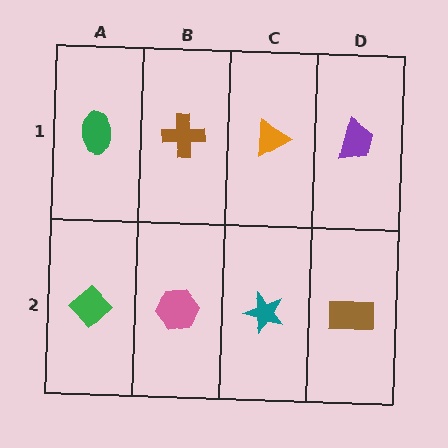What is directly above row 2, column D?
A purple trapezoid.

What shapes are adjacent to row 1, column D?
A brown rectangle (row 2, column D), an orange triangle (row 1, column C).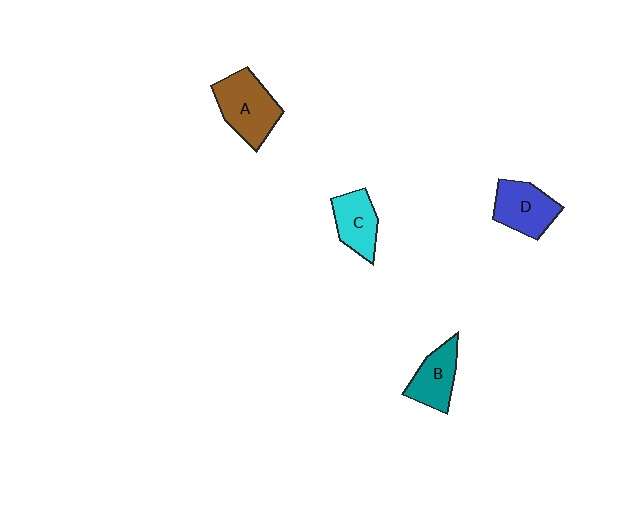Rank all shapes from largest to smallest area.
From largest to smallest: A (brown), D (blue), B (teal), C (cyan).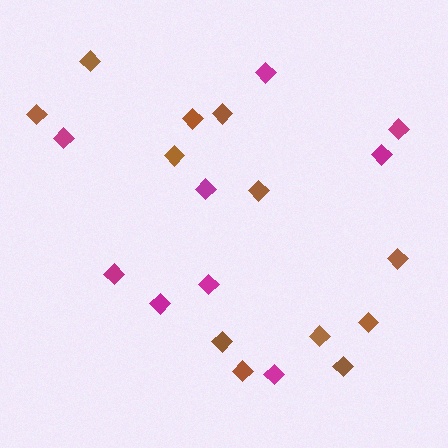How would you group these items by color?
There are 2 groups: one group of magenta diamonds (9) and one group of brown diamonds (12).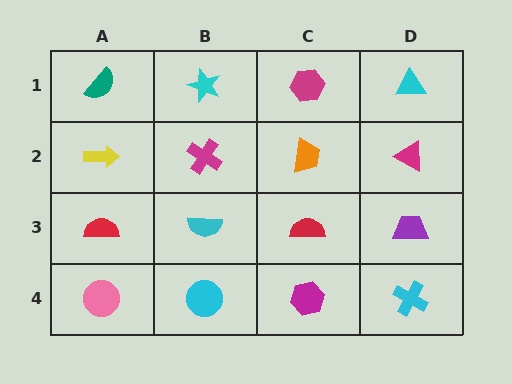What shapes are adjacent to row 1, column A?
A yellow arrow (row 2, column A), a cyan star (row 1, column B).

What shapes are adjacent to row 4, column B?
A cyan semicircle (row 3, column B), a pink circle (row 4, column A), a magenta hexagon (row 4, column C).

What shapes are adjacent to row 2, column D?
A cyan triangle (row 1, column D), a purple trapezoid (row 3, column D), an orange trapezoid (row 2, column C).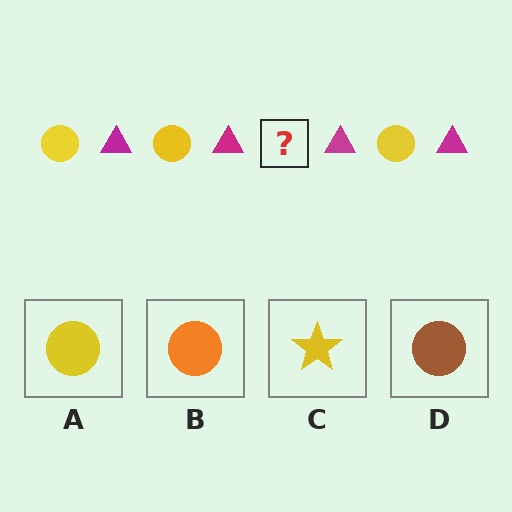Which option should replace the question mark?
Option A.